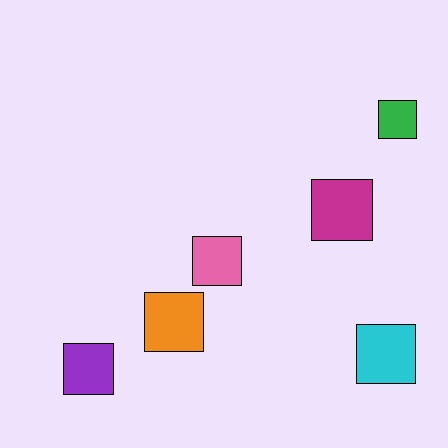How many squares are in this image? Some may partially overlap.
There are 6 squares.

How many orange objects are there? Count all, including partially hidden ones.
There is 1 orange object.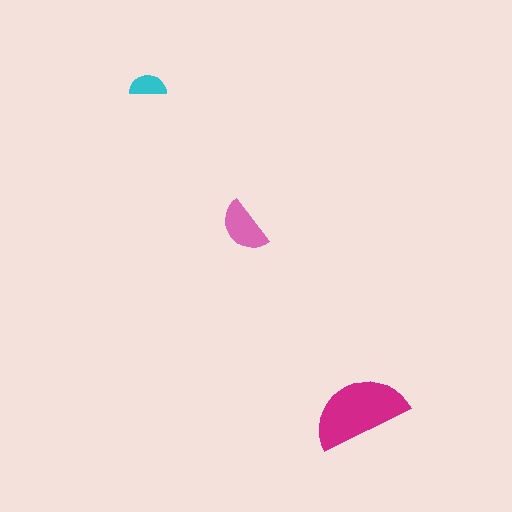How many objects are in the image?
There are 3 objects in the image.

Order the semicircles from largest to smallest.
the magenta one, the pink one, the cyan one.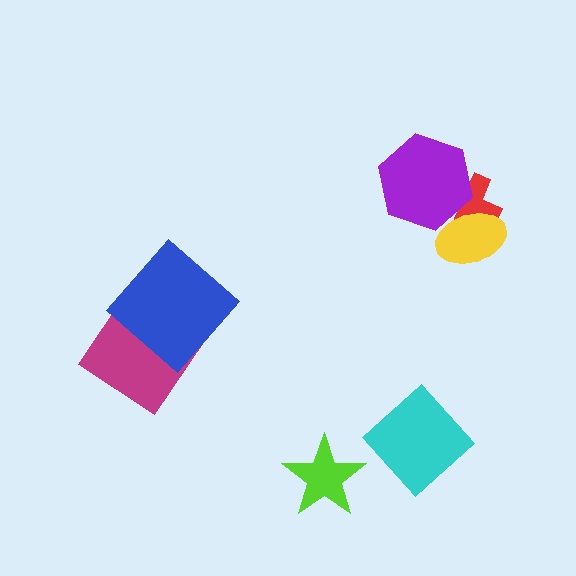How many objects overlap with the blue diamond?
1 object overlaps with the blue diamond.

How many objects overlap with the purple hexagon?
2 objects overlap with the purple hexagon.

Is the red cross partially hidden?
Yes, it is partially covered by another shape.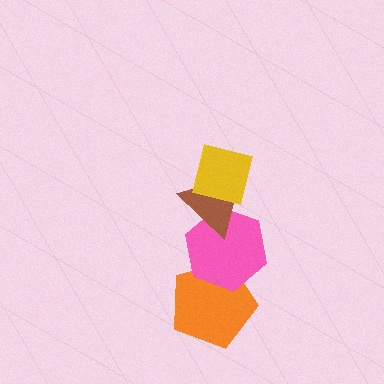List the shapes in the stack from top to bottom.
From top to bottom: the yellow square, the brown triangle, the pink hexagon, the orange pentagon.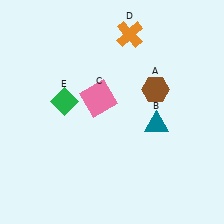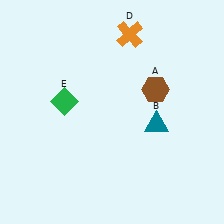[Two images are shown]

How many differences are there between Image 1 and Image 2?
There is 1 difference between the two images.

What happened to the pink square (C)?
The pink square (C) was removed in Image 2. It was in the top-left area of Image 1.